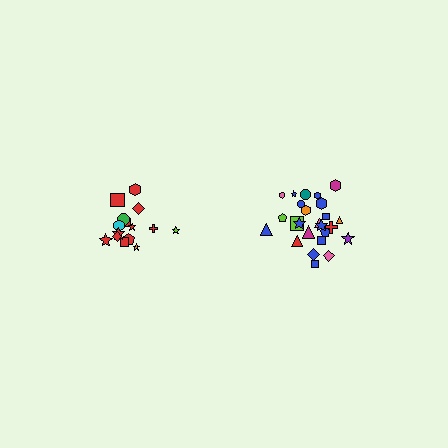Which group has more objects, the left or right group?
The right group.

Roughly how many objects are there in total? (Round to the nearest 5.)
Roughly 40 objects in total.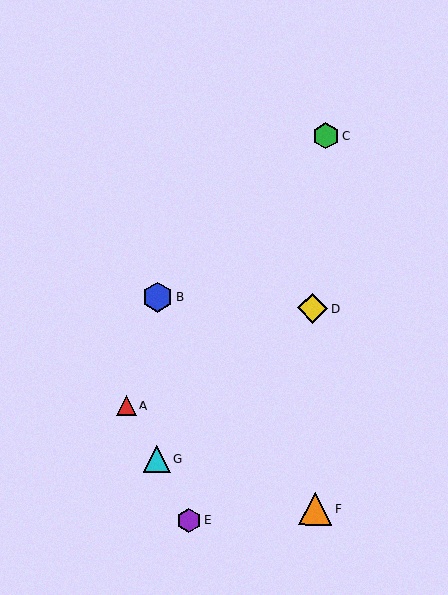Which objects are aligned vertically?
Objects B, G are aligned vertically.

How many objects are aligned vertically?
2 objects (B, G) are aligned vertically.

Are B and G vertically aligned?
Yes, both are at x≈158.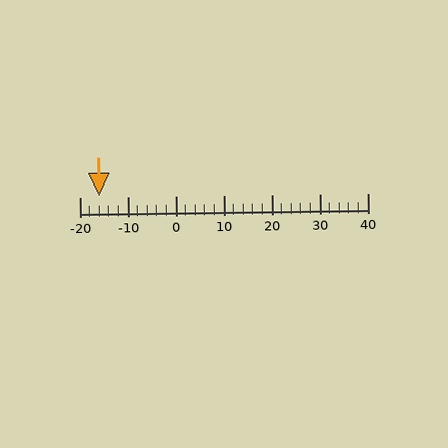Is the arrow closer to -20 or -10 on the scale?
The arrow is closer to -20.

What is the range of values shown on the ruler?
The ruler shows values from -20 to 40.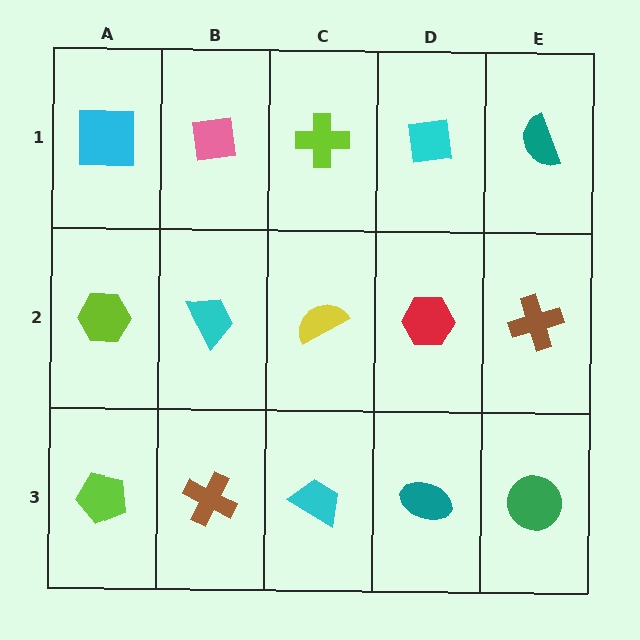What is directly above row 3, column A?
A lime hexagon.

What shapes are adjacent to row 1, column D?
A red hexagon (row 2, column D), a lime cross (row 1, column C), a teal semicircle (row 1, column E).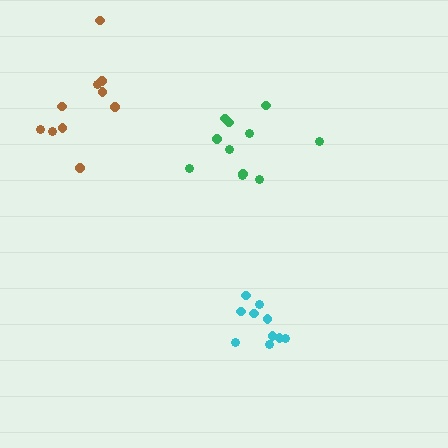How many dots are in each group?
Group 1: 11 dots, Group 2: 10 dots, Group 3: 10 dots (31 total).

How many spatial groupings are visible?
There are 3 spatial groupings.